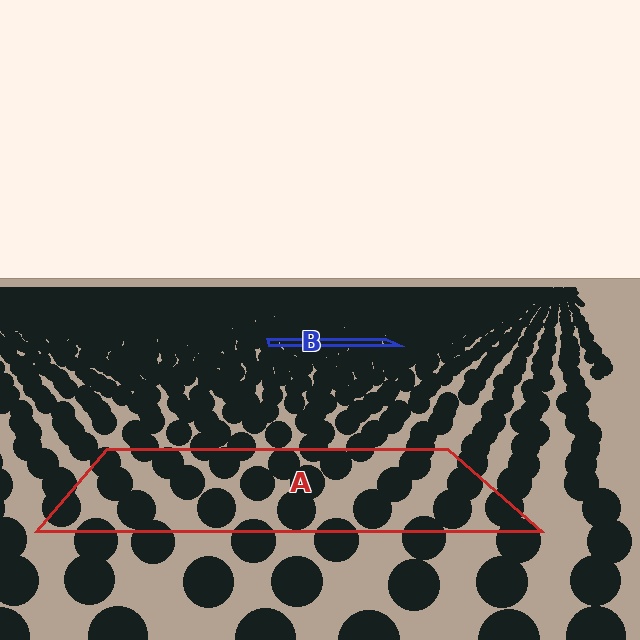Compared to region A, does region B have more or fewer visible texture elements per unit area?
Region B has more texture elements per unit area — they are packed more densely because it is farther away.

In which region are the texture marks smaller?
The texture marks are smaller in region B, because it is farther away.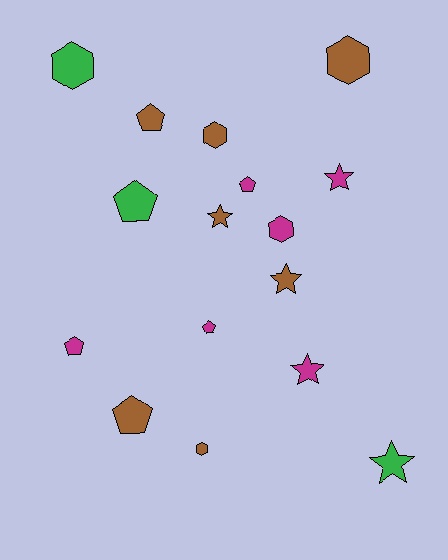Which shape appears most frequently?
Pentagon, with 6 objects.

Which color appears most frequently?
Brown, with 7 objects.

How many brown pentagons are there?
There are 2 brown pentagons.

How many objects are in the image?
There are 16 objects.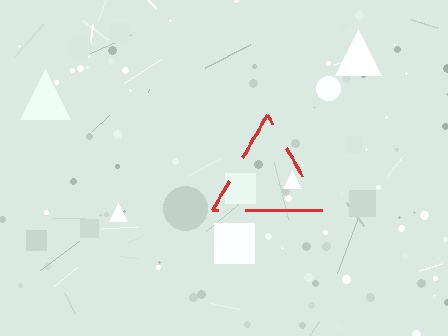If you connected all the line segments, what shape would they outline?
They would outline a triangle.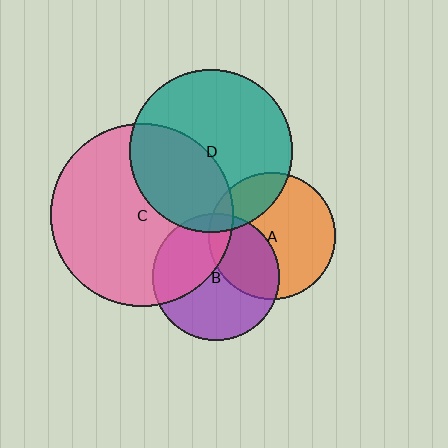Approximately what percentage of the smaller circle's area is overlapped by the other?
Approximately 35%.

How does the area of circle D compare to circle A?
Approximately 1.6 times.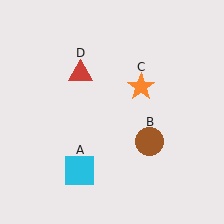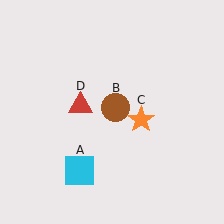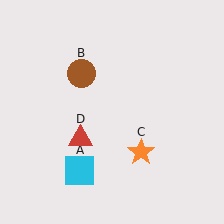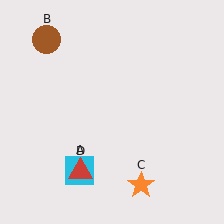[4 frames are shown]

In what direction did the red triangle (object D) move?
The red triangle (object D) moved down.